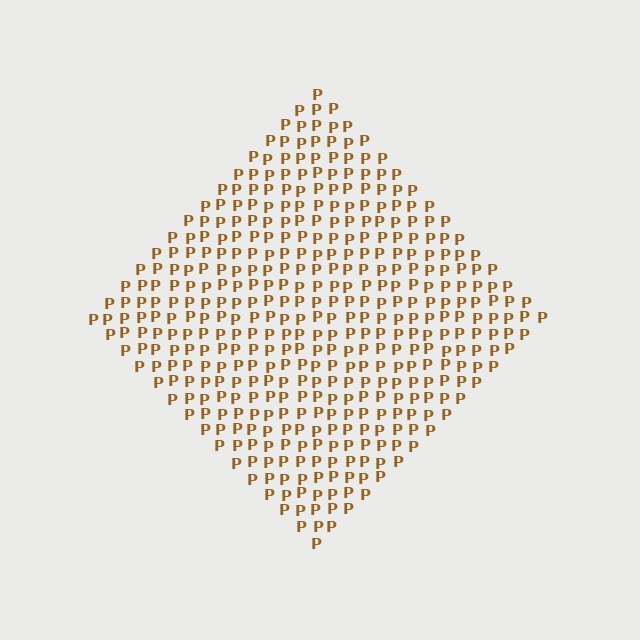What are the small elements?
The small elements are letter P's.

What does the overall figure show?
The overall figure shows a diamond.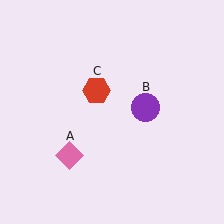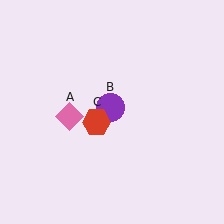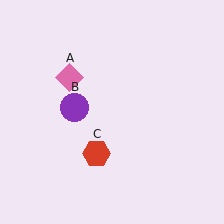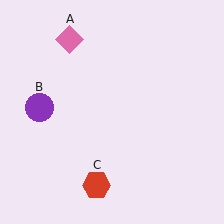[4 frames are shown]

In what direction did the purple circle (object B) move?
The purple circle (object B) moved left.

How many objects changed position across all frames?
3 objects changed position: pink diamond (object A), purple circle (object B), red hexagon (object C).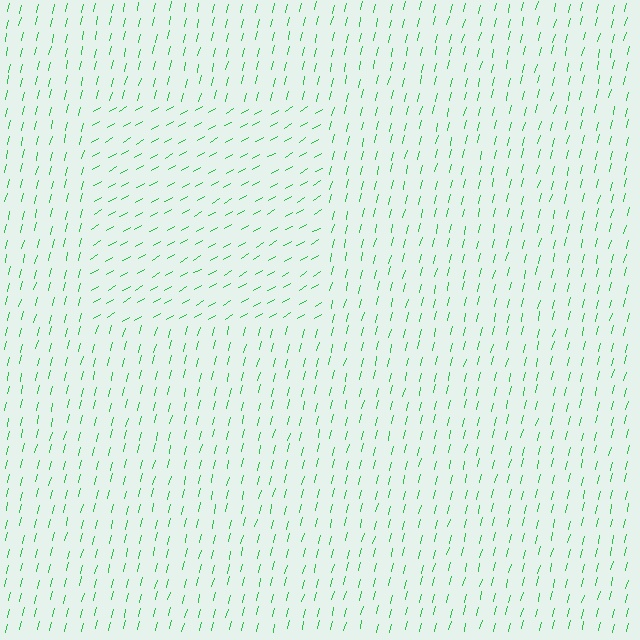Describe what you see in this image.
The image is filled with small green line segments. A rectangle region in the image has lines oriented differently from the surrounding lines, creating a visible texture boundary.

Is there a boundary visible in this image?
Yes, there is a texture boundary formed by a change in line orientation.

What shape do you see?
I see a rectangle.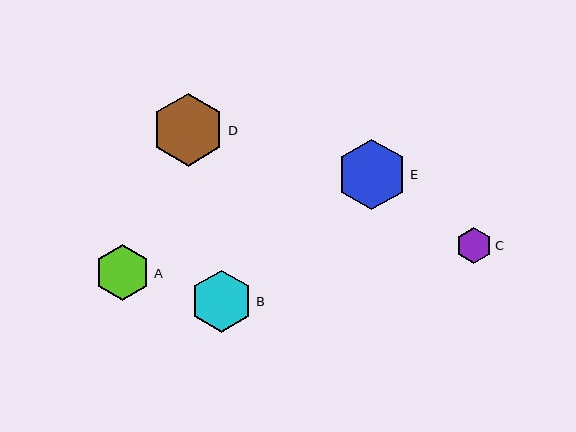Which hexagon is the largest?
Hexagon D is the largest with a size of approximately 73 pixels.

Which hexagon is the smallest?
Hexagon C is the smallest with a size of approximately 36 pixels.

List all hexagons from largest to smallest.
From largest to smallest: D, E, B, A, C.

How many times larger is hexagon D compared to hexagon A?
Hexagon D is approximately 1.3 times the size of hexagon A.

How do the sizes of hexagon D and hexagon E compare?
Hexagon D and hexagon E are approximately the same size.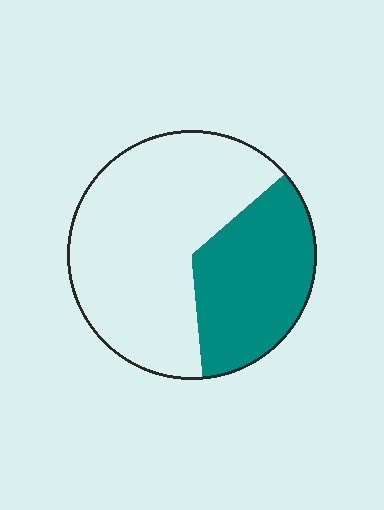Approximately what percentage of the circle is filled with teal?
Approximately 35%.